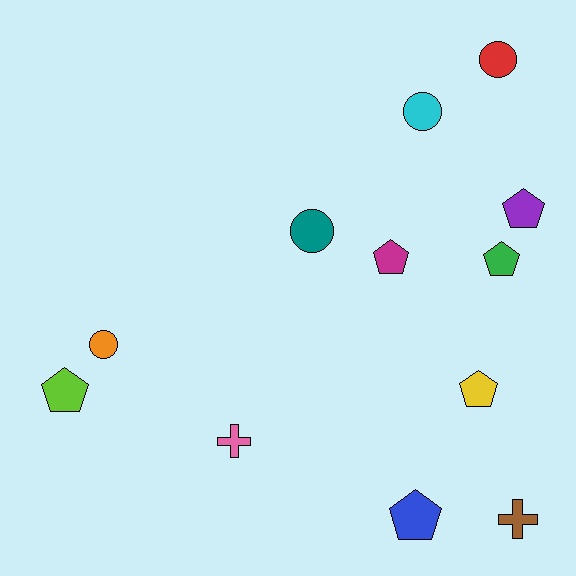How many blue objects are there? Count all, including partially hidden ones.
There is 1 blue object.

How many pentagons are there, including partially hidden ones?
There are 6 pentagons.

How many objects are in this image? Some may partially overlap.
There are 12 objects.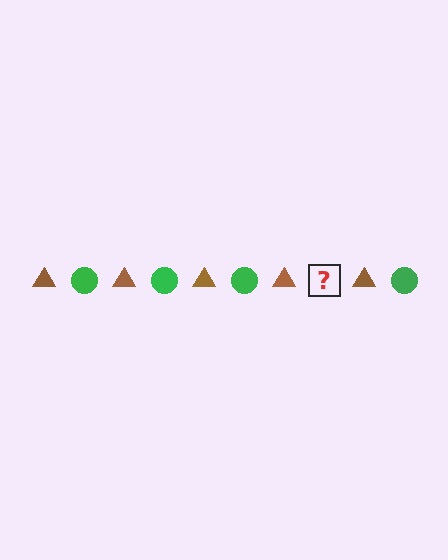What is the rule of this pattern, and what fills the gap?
The rule is that the pattern alternates between brown triangle and green circle. The gap should be filled with a green circle.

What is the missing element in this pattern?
The missing element is a green circle.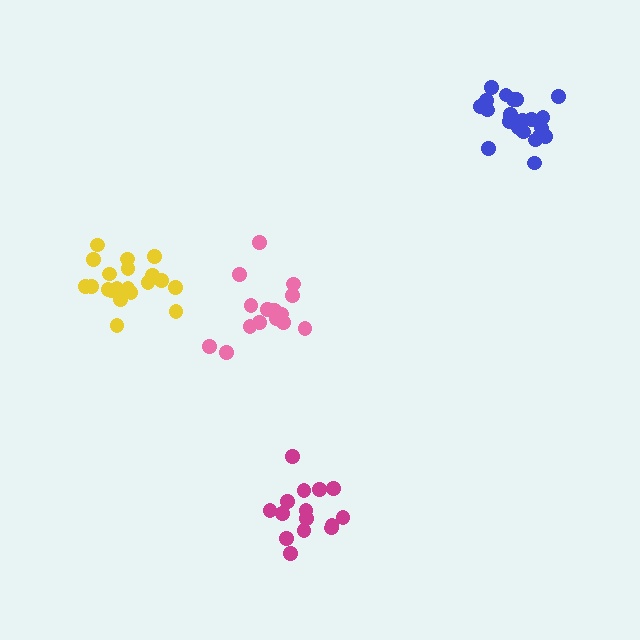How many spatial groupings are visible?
There are 4 spatial groupings.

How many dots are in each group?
Group 1: 21 dots, Group 2: 15 dots, Group 3: 15 dots, Group 4: 20 dots (71 total).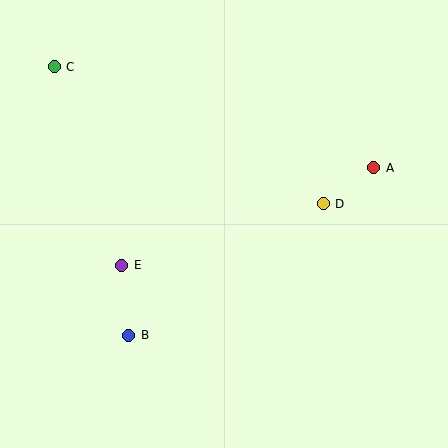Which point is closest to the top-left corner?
Point C is closest to the top-left corner.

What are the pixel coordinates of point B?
Point B is at (129, 335).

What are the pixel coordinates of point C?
Point C is at (54, 67).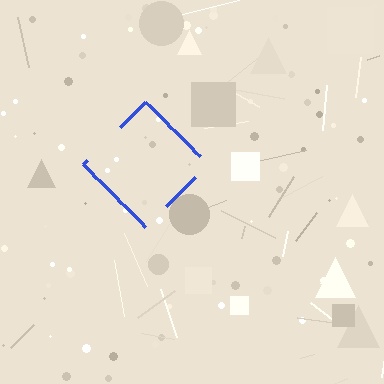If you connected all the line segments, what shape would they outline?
They would outline a diamond.